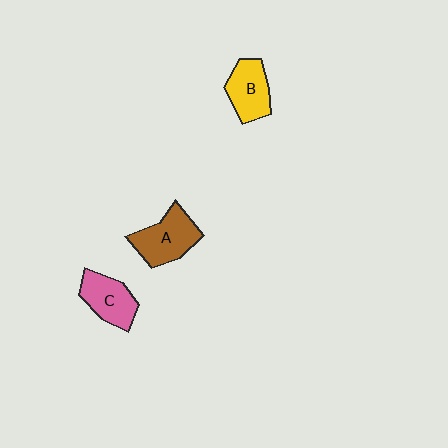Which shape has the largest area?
Shape A (brown).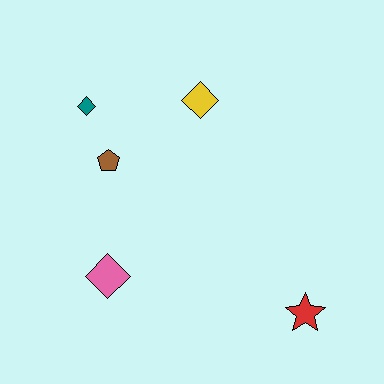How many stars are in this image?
There is 1 star.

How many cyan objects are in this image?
There are no cyan objects.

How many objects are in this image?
There are 5 objects.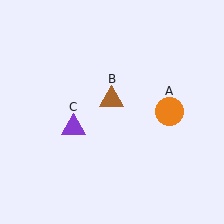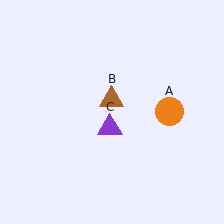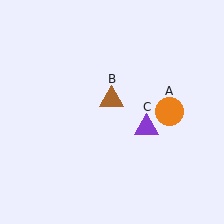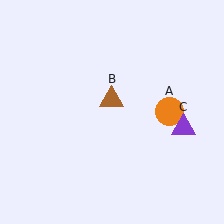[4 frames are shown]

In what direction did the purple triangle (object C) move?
The purple triangle (object C) moved right.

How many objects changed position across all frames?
1 object changed position: purple triangle (object C).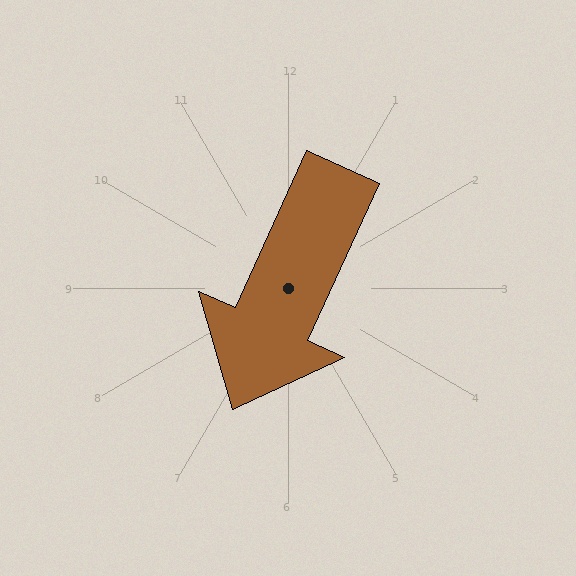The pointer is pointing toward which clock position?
Roughly 7 o'clock.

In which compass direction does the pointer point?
Southwest.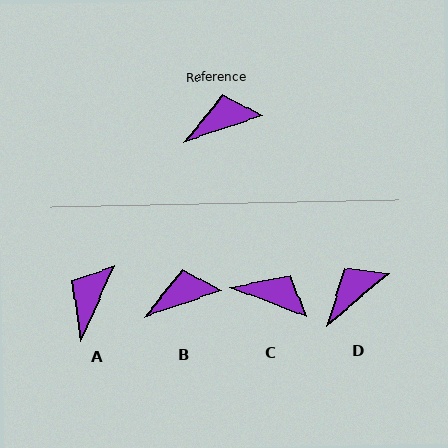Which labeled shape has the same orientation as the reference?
B.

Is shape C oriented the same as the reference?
No, it is off by about 40 degrees.